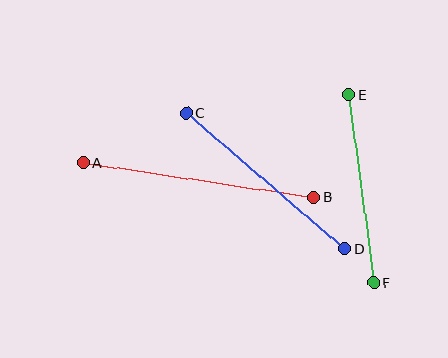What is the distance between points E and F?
The distance is approximately 189 pixels.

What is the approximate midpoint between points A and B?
The midpoint is at approximately (199, 180) pixels.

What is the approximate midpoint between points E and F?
The midpoint is at approximately (361, 189) pixels.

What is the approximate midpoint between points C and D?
The midpoint is at approximately (266, 181) pixels.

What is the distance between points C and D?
The distance is approximately 208 pixels.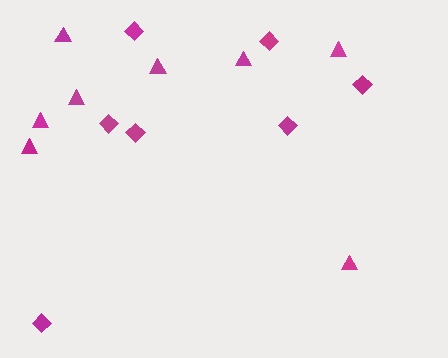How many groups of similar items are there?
There are 2 groups: one group of diamonds (7) and one group of triangles (8).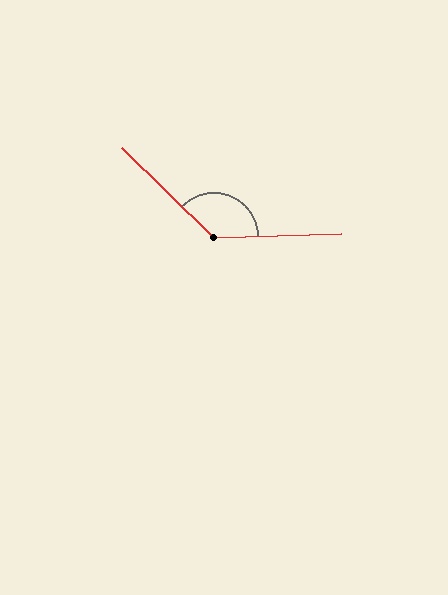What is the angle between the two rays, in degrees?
Approximately 135 degrees.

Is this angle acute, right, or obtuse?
It is obtuse.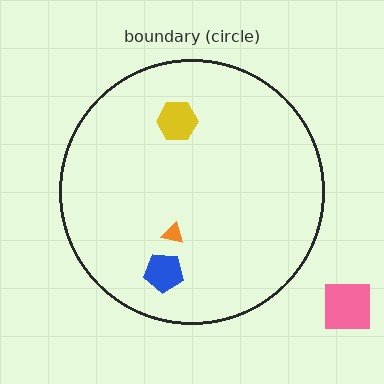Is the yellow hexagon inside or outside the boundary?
Inside.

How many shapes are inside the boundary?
3 inside, 1 outside.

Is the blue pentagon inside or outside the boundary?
Inside.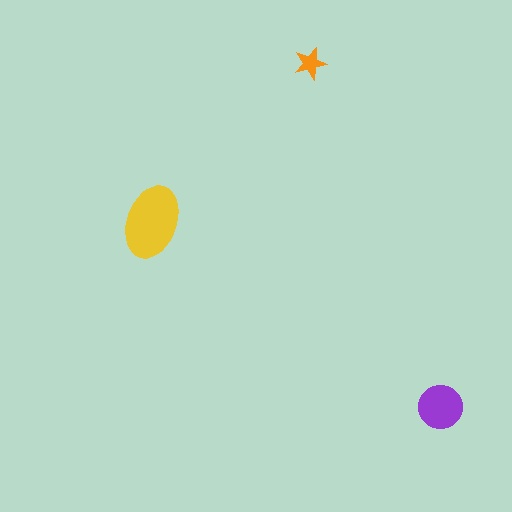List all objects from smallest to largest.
The orange star, the purple circle, the yellow ellipse.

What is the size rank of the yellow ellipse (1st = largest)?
1st.